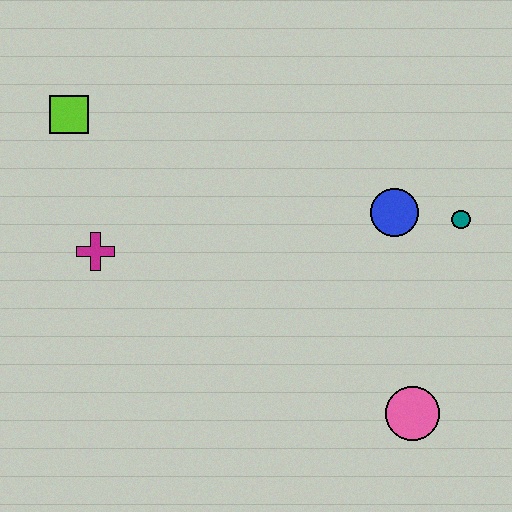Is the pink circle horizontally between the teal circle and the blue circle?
Yes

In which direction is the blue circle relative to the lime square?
The blue circle is to the right of the lime square.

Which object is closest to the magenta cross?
The lime square is closest to the magenta cross.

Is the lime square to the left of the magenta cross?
Yes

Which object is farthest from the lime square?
The pink circle is farthest from the lime square.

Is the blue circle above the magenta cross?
Yes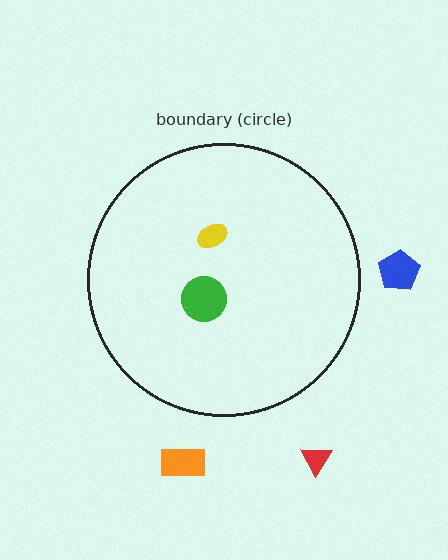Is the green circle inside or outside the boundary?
Inside.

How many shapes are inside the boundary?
2 inside, 3 outside.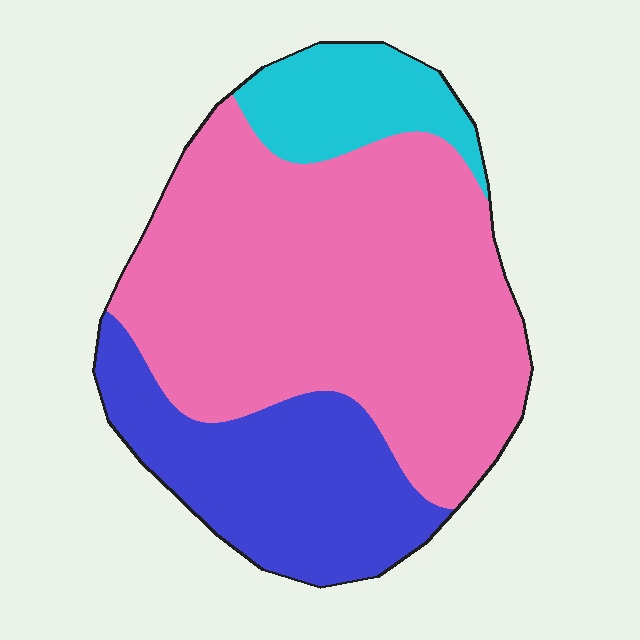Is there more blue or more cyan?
Blue.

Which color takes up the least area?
Cyan, at roughly 10%.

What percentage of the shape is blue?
Blue covers roughly 25% of the shape.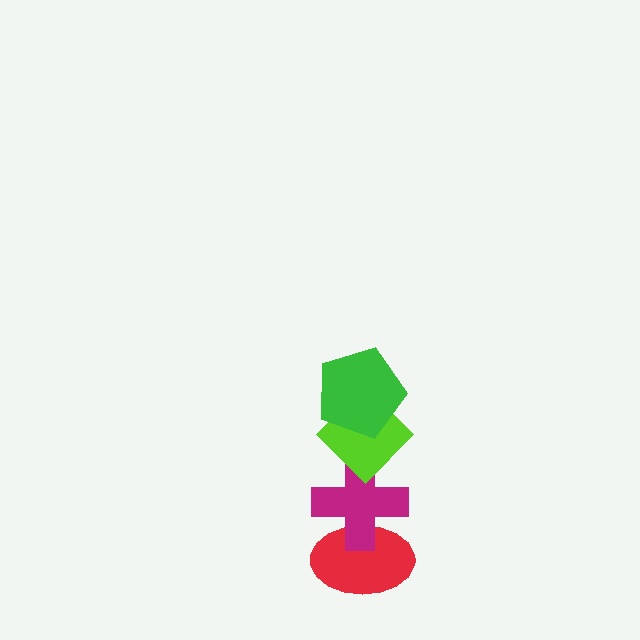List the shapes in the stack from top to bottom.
From top to bottom: the green pentagon, the lime diamond, the magenta cross, the red ellipse.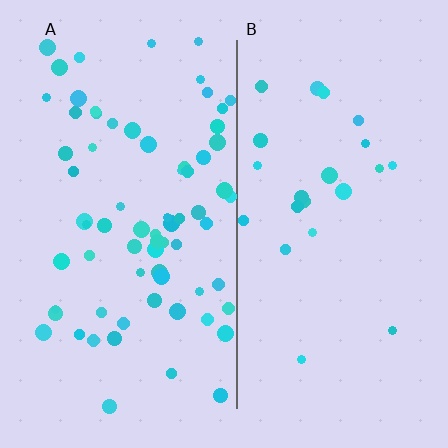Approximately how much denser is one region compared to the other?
Approximately 3.1× — region A over region B.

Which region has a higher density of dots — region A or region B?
A (the left).